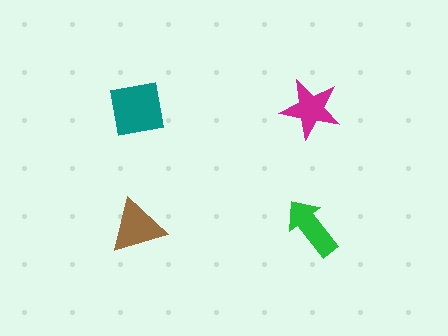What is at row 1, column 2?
A magenta star.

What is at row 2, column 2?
A green arrow.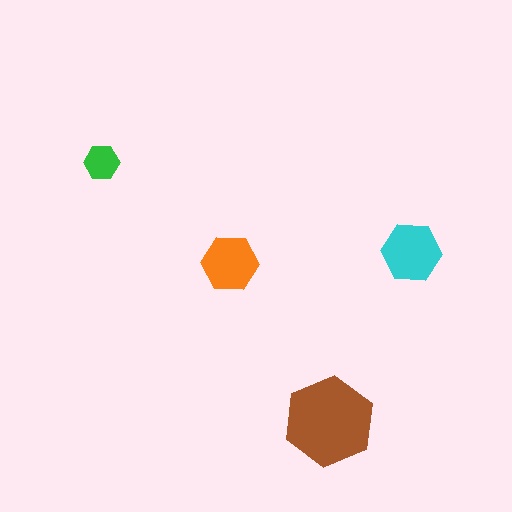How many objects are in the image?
There are 4 objects in the image.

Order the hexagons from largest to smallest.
the brown one, the cyan one, the orange one, the green one.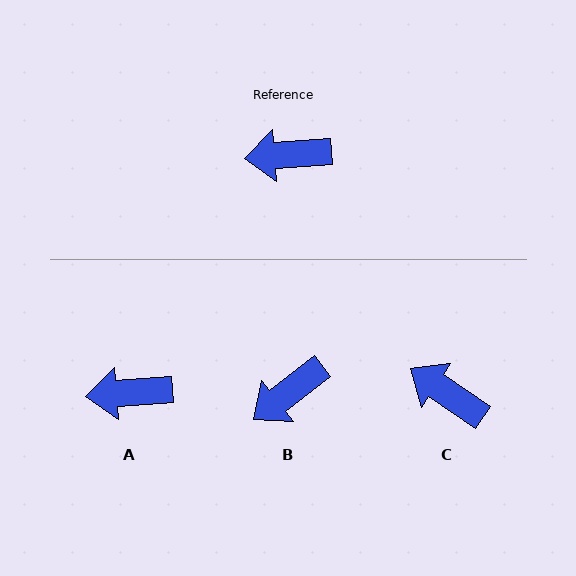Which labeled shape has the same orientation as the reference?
A.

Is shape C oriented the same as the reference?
No, it is off by about 38 degrees.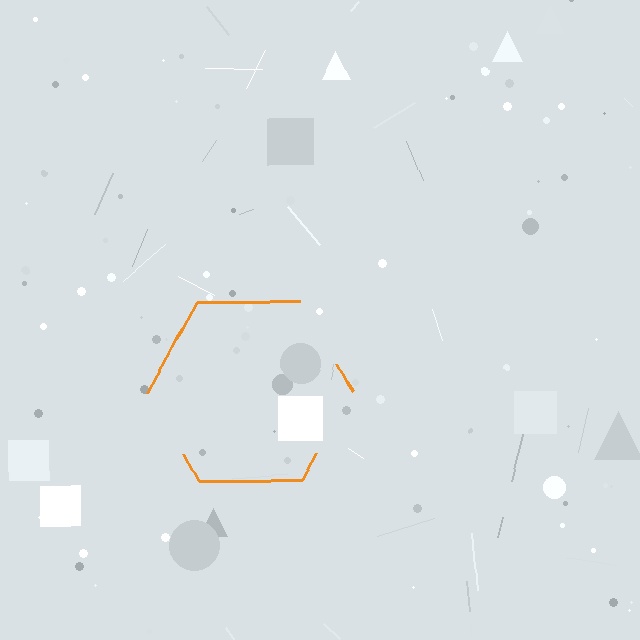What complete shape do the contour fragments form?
The contour fragments form a hexagon.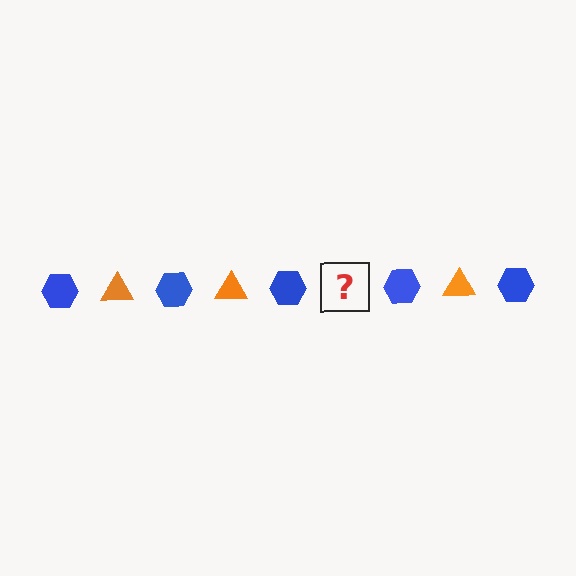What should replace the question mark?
The question mark should be replaced with an orange triangle.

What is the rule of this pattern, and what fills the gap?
The rule is that the pattern alternates between blue hexagon and orange triangle. The gap should be filled with an orange triangle.